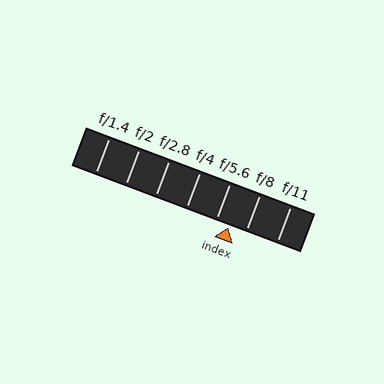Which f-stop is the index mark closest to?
The index mark is closest to f/5.6.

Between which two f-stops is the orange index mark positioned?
The index mark is between f/5.6 and f/8.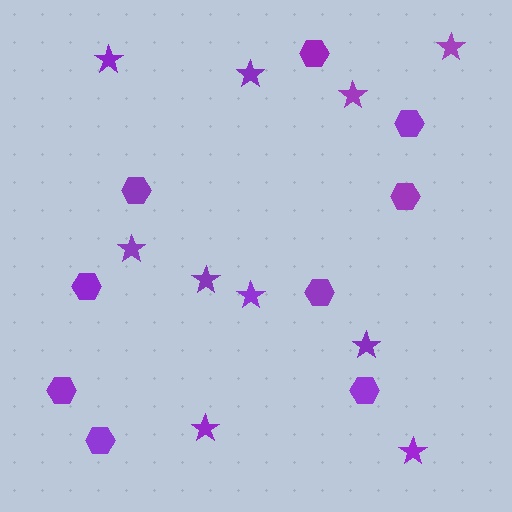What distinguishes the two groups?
There are 2 groups: one group of hexagons (9) and one group of stars (10).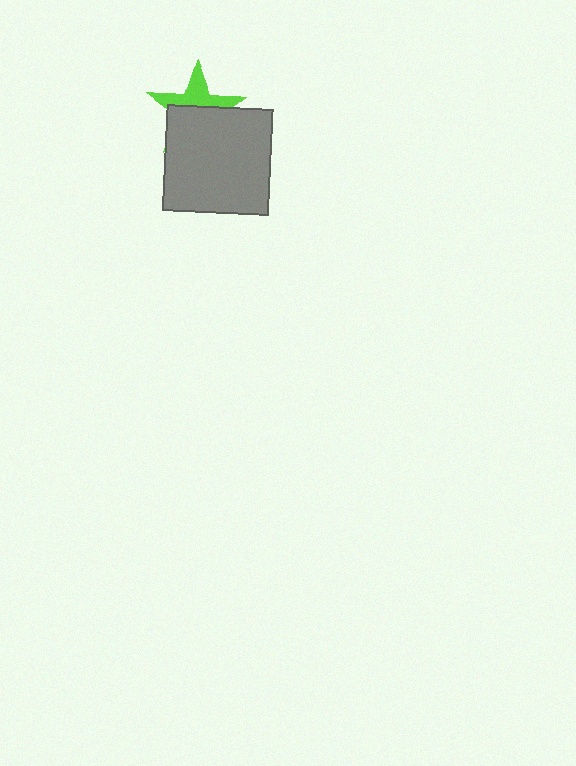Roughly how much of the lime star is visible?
A small part of it is visible (roughly 41%).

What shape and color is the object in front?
The object in front is a gray square.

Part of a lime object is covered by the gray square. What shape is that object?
It is a star.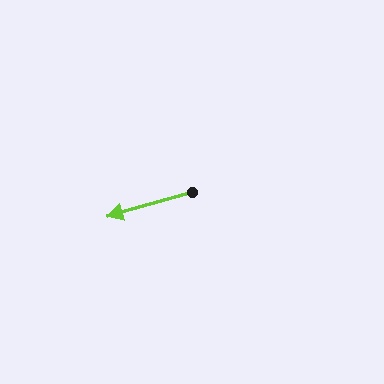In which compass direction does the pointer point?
West.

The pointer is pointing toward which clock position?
Roughly 8 o'clock.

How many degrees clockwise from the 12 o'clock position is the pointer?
Approximately 254 degrees.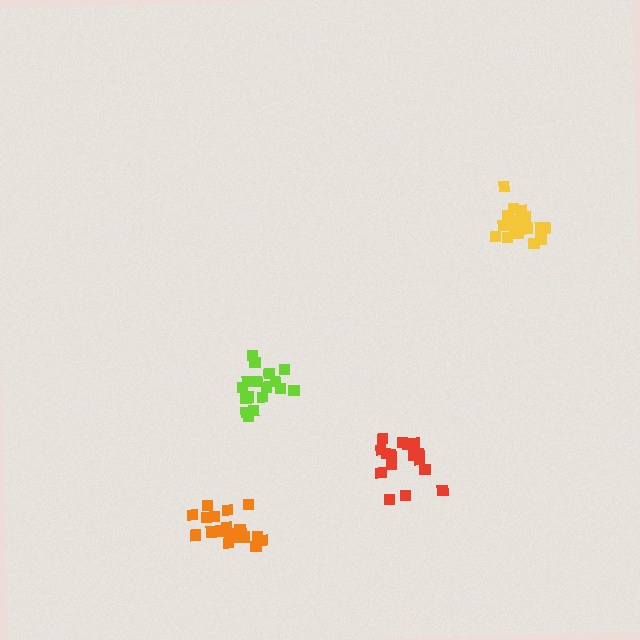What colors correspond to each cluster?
The clusters are colored: lime, red, yellow, orange.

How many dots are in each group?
Group 1: 17 dots, Group 2: 17 dots, Group 3: 18 dots, Group 4: 20 dots (72 total).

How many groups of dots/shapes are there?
There are 4 groups.